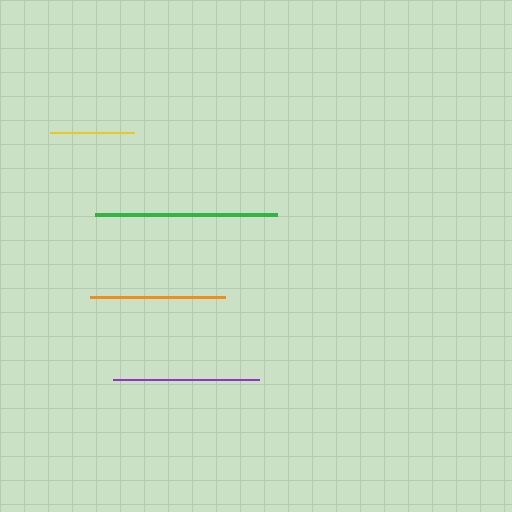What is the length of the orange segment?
The orange segment is approximately 135 pixels long.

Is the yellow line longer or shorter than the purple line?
The purple line is longer than the yellow line.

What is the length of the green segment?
The green segment is approximately 182 pixels long.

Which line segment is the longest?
The green line is the longest at approximately 182 pixels.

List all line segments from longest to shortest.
From longest to shortest: green, purple, orange, yellow.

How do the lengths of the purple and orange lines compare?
The purple and orange lines are approximately the same length.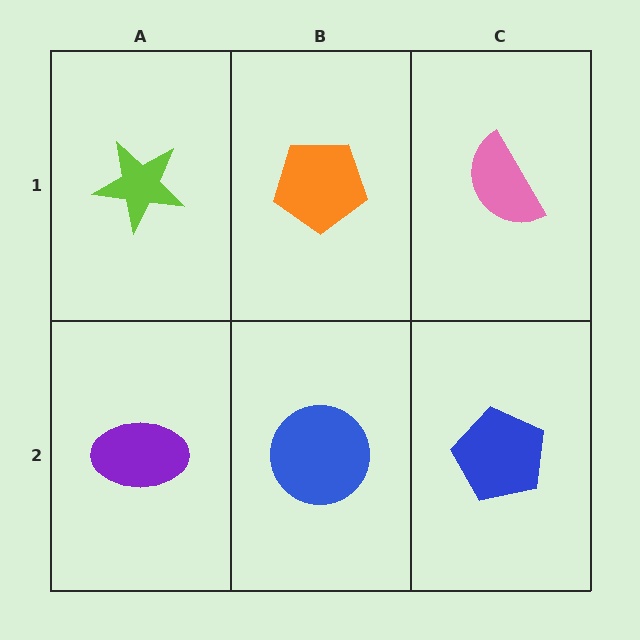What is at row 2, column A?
A purple ellipse.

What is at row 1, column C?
A pink semicircle.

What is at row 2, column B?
A blue circle.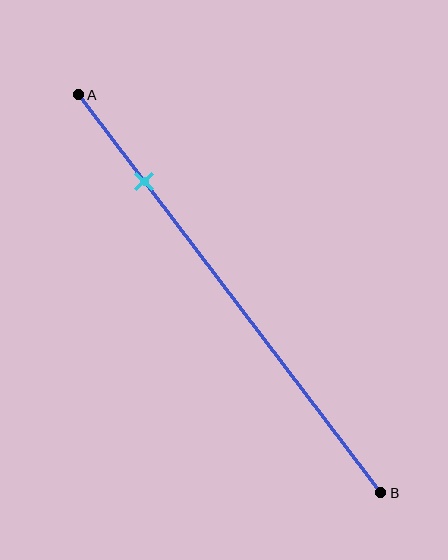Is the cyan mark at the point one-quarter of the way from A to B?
No, the mark is at about 20% from A, not at the 25% one-quarter point.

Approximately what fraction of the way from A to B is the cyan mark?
The cyan mark is approximately 20% of the way from A to B.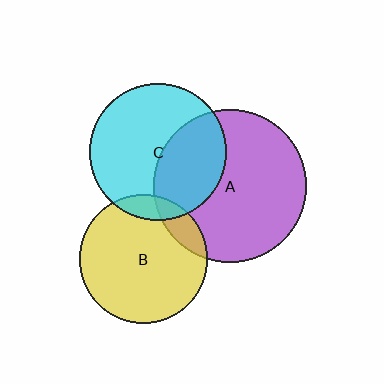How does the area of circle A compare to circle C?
Approximately 1.2 times.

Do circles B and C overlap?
Yes.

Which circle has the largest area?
Circle A (purple).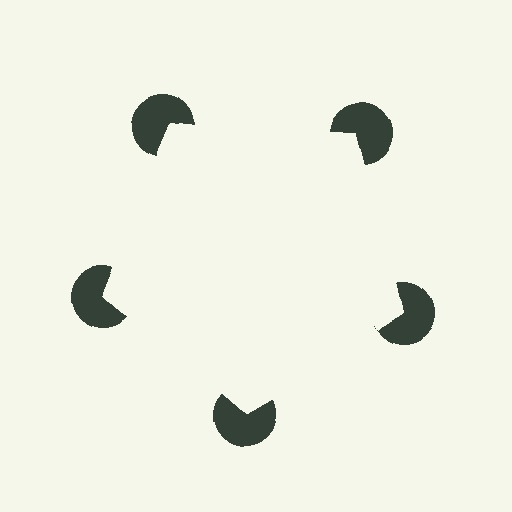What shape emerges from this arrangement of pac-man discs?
An illusory pentagon — its edges are inferred from the aligned wedge cuts in the pac-man discs, not physically drawn.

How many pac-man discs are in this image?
There are 5 — one at each vertex of the illusory pentagon.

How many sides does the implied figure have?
5 sides.